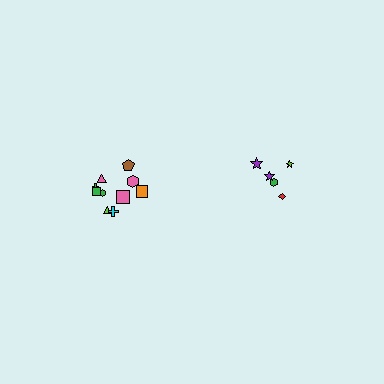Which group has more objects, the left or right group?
The left group.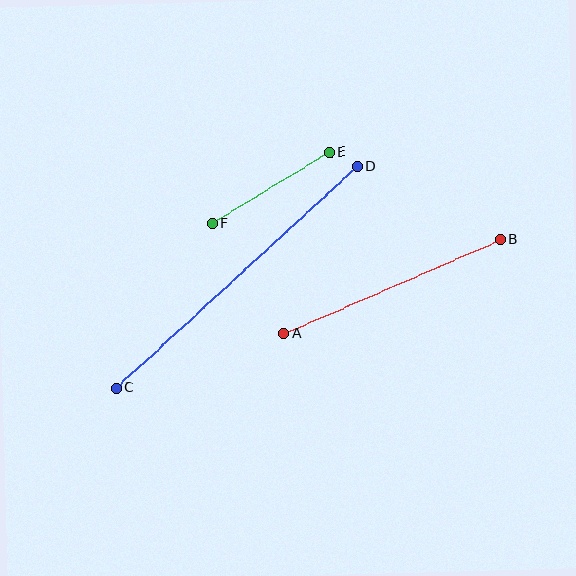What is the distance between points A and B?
The distance is approximately 236 pixels.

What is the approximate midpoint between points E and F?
The midpoint is at approximately (271, 188) pixels.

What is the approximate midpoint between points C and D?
The midpoint is at approximately (236, 277) pixels.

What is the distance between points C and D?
The distance is approximately 327 pixels.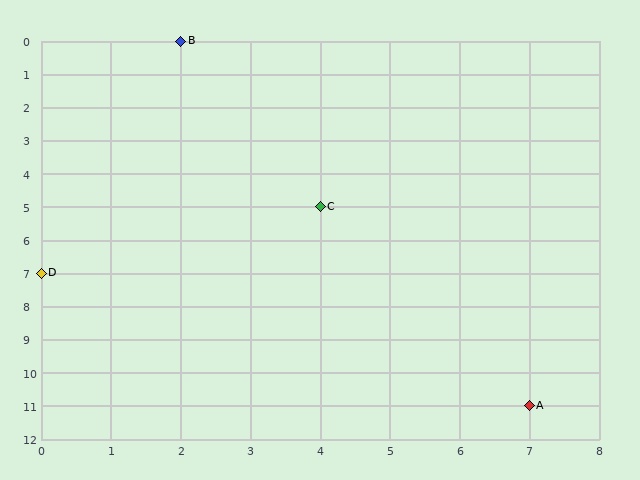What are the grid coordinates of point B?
Point B is at grid coordinates (2, 0).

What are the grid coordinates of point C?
Point C is at grid coordinates (4, 5).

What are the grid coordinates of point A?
Point A is at grid coordinates (7, 11).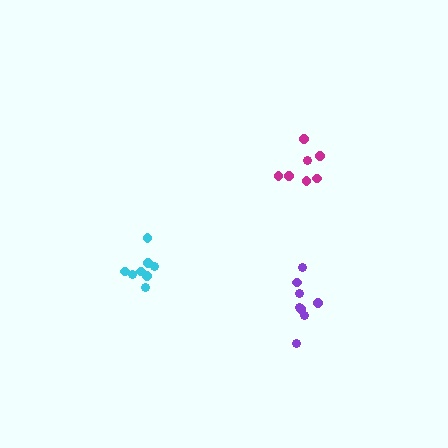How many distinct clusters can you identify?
There are 3 distinct clusters.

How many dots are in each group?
Group 1: 8 dots, Group 2: 7 dots, Group 3: 8 dots (23 total).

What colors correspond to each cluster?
The clusters are colored: cyan, magenta, purple.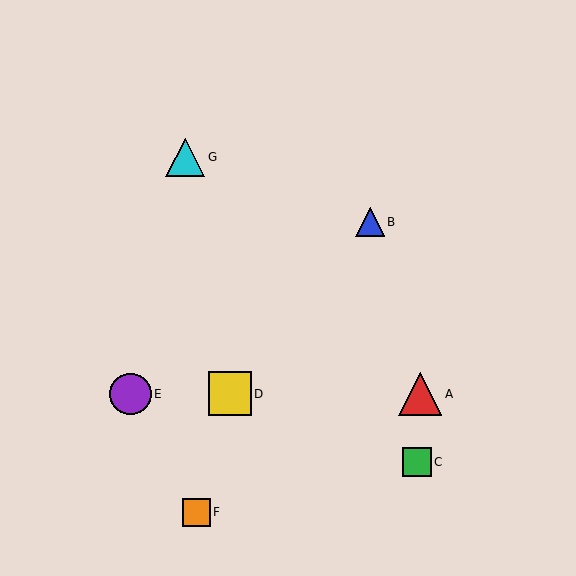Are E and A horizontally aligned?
Yes, both are at y≈394.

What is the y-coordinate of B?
Object B is at y≈222.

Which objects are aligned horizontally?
Objects A, D, E are aligned horizontally.